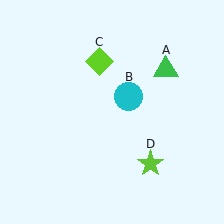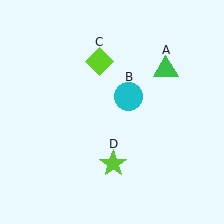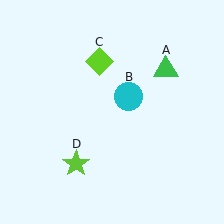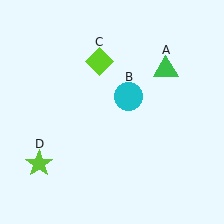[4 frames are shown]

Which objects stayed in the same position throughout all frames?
Green triangle (object A) and cyan circle (object B) and lime diamond (object C) remained stationary.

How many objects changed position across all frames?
1 object changed position: lime star (object D).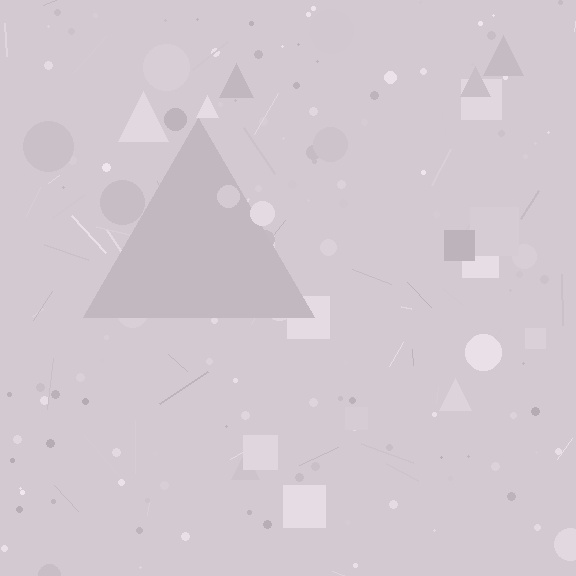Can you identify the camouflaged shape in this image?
The camouflaged shape is a triangle.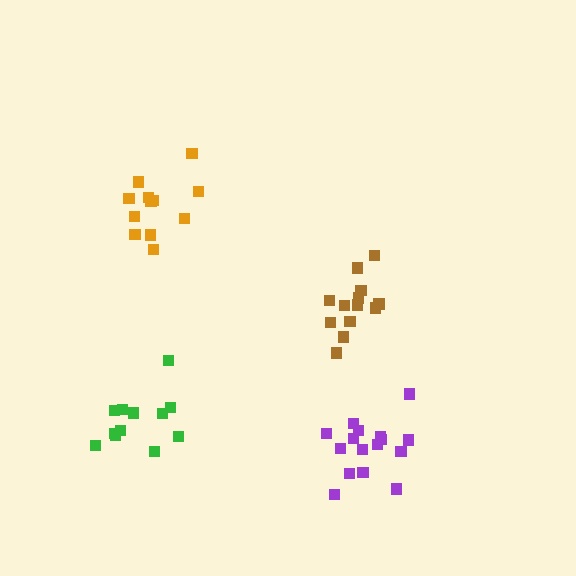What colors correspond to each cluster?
The clusters are colored: orange, brown, green, purple.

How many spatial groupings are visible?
There are 4 spatial groupings.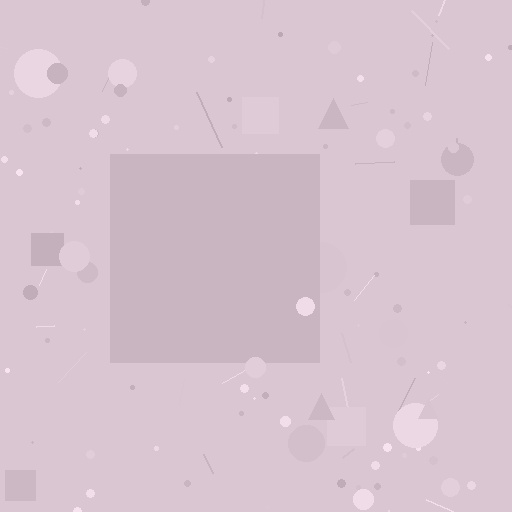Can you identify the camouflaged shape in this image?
The camouflaged shape is a square.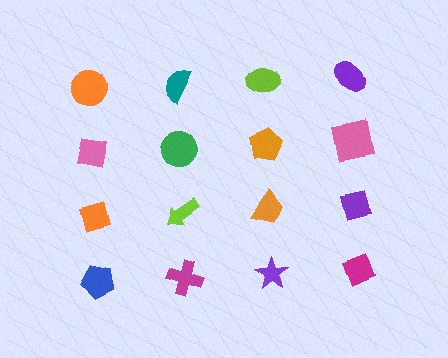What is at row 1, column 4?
A purple ellipse.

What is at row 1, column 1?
An orange circle.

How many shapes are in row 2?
4 shapes.